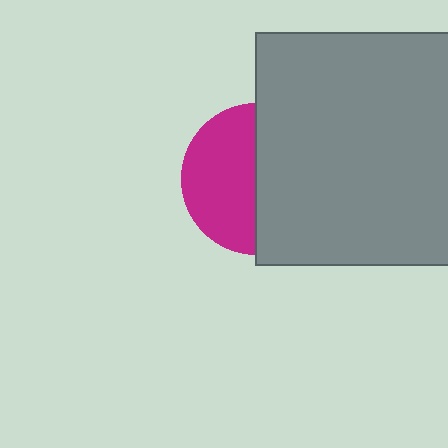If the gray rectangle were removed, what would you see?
You would see the complete magenta circle.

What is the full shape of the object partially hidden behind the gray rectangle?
The partially hidden object is a magenta circle.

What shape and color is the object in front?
The object in front is a gray rectangle.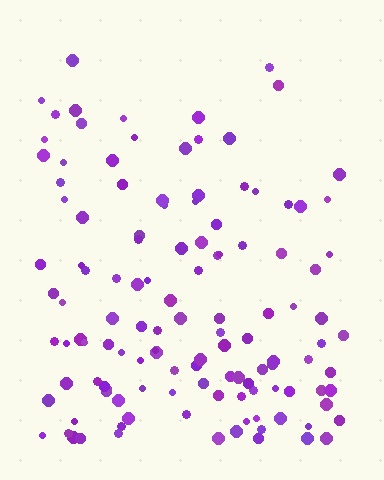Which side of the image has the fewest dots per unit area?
The top.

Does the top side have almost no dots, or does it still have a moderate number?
Still a moderate number, just noticeably fewer than the bottom.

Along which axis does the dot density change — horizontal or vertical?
Vertical.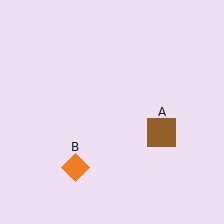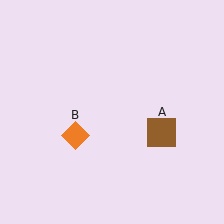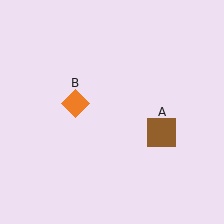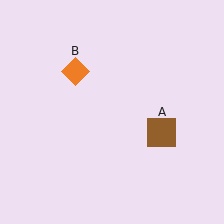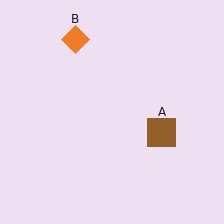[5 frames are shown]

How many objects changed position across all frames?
1 object changed position: orange diamond (object B).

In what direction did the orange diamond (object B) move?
The orange diamond (object B) moved up.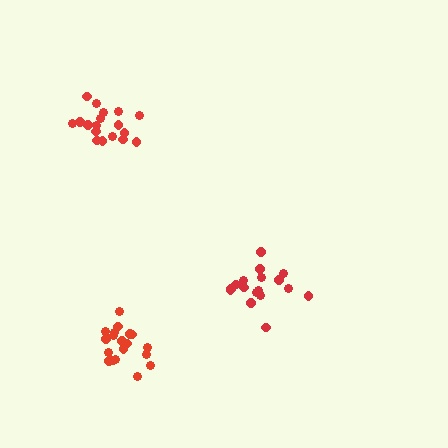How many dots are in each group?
Group 1: 19 dots, Group 2: 17 dots, Group 3: 18 dots (54 total).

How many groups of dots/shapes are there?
There are 3 groups.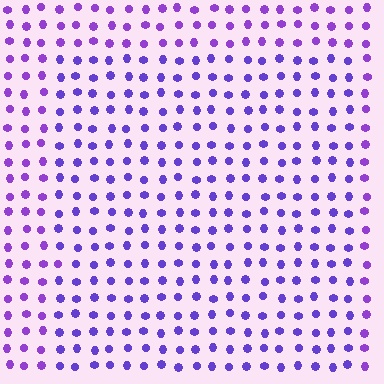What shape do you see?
I see a rectangle.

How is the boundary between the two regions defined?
The boundary is defined purely by a slight shift in hue (about 20 degrees). Spacing, size, and orientation are identical on both sides.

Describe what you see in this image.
The image is filled with small purple elements in a uniform arrangement. A rectangle-shaped region is visible where the elements are tinted to a slightly different hue, forming a subtle color boundary.